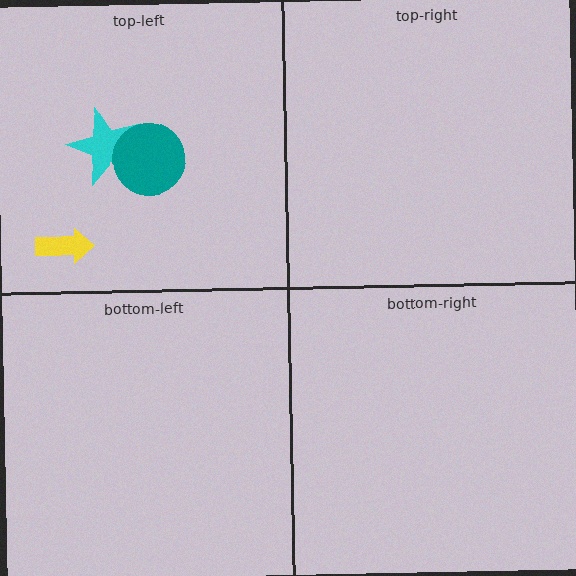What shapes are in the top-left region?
The cyan star, the teal circle, the yellow arrow.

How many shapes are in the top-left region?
3.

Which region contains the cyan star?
The top-left region.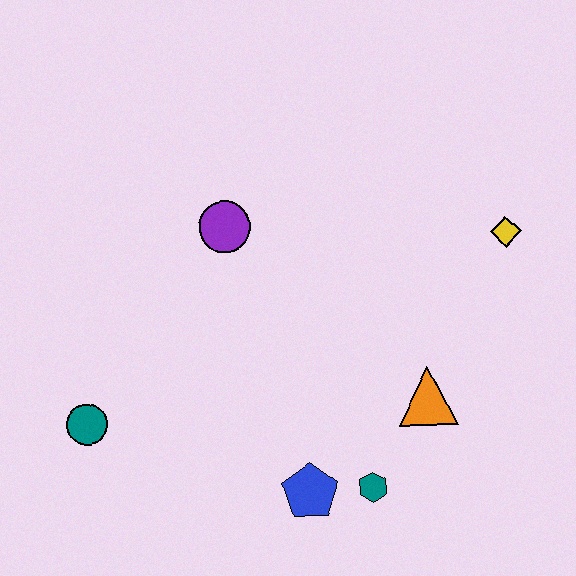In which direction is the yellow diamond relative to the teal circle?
The yellow diamond is to the right of the teal circle.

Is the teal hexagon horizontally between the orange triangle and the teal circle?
Yes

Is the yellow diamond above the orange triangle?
Yes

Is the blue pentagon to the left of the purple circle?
No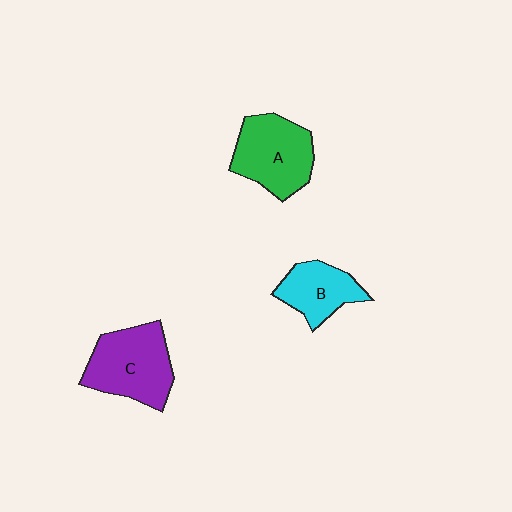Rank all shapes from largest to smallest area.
From largest to smallest: C (purple), A (green), B (cyan).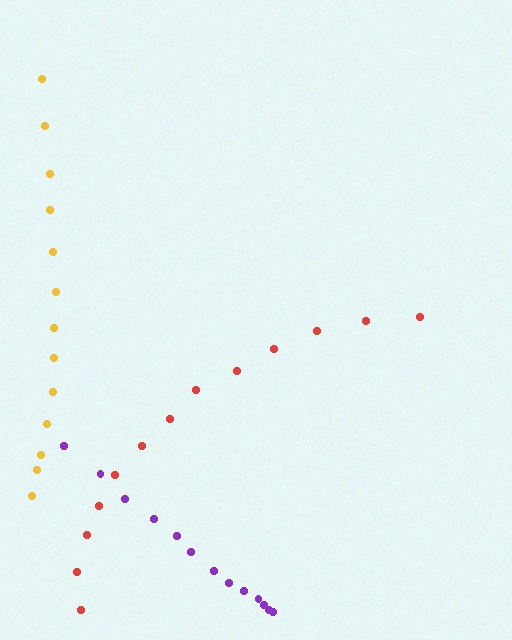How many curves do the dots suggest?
There are 3 distinct paths.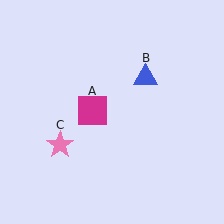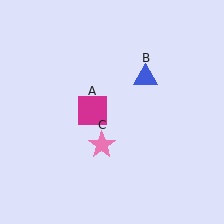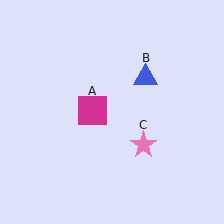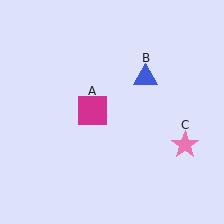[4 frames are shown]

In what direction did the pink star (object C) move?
The pink star (object C) moved right.